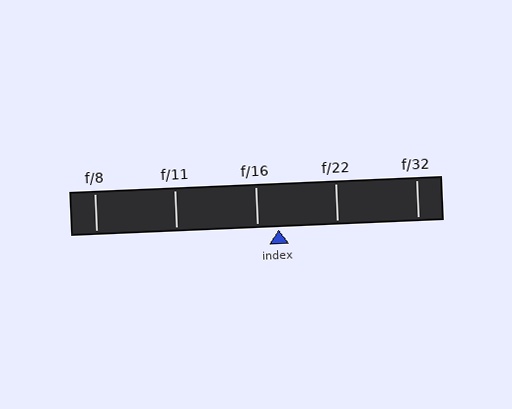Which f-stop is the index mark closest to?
The index mark is closest to f/16.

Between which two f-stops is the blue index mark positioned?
The index mark is between f/16 and f/22.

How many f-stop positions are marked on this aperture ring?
There are 5 f-stop positions marked.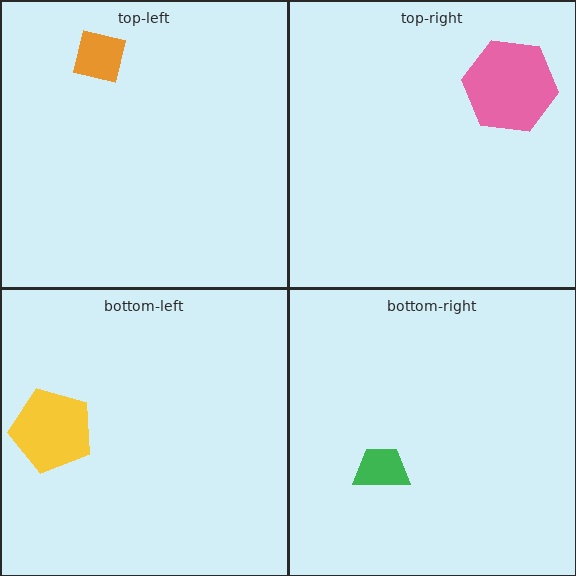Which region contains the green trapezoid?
The bottom-right region.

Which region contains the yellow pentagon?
The bottom-left region.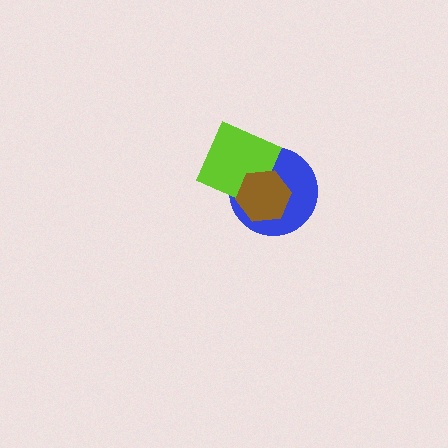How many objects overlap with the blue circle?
2 objects overlap with the blue circle.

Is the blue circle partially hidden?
Yes, it is partially covered by another shape.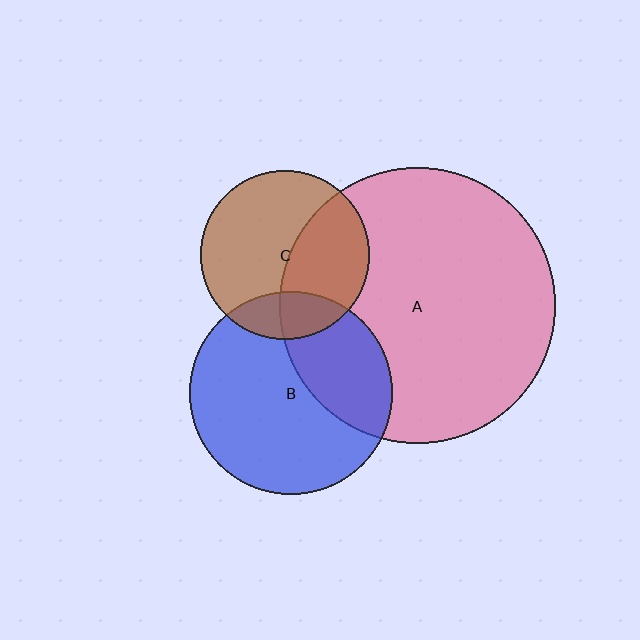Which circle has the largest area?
Circle A (pink).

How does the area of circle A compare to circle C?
Approximately 2.7 times.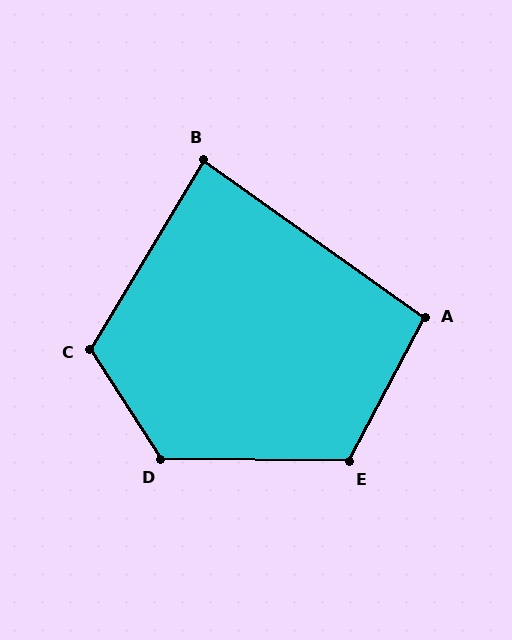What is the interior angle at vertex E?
Approximately 117 degrees (obtuse).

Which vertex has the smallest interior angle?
B, at approximately 85 degrees.